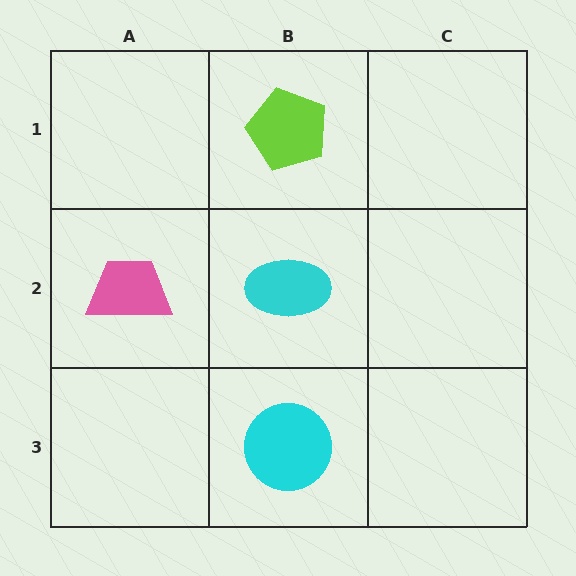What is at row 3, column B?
A cyan circle.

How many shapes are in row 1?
1 shape.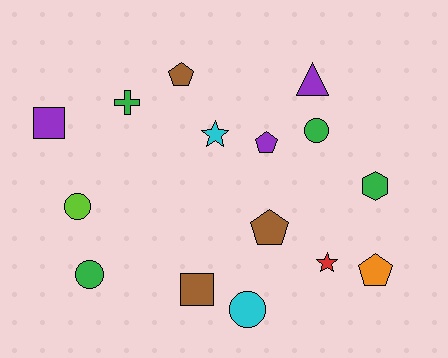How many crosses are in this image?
There is 1 cross.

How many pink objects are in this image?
There are no pink objects.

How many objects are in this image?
There are 15 objects.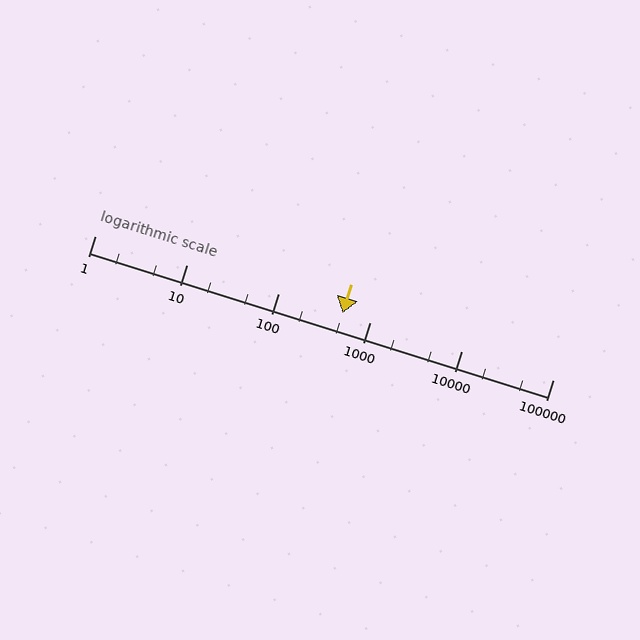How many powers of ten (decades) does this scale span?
The scale spans 5 decades, from 1 to 100000.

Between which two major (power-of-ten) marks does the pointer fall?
The pointer is between 100 and 1000.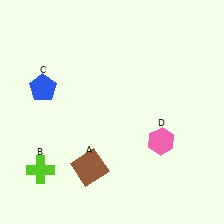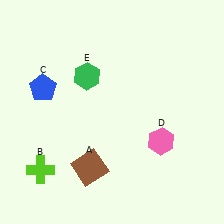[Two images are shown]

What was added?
A green hexagon (E) was added in Image 2.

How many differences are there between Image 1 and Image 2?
There is 1 difference between the two images.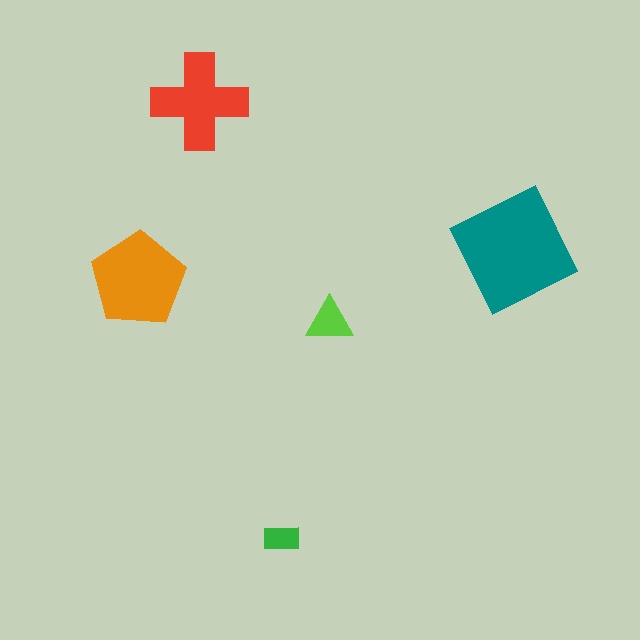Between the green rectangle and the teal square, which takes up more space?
The teal square.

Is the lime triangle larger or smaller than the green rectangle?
Larger.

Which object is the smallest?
The green rectangle.